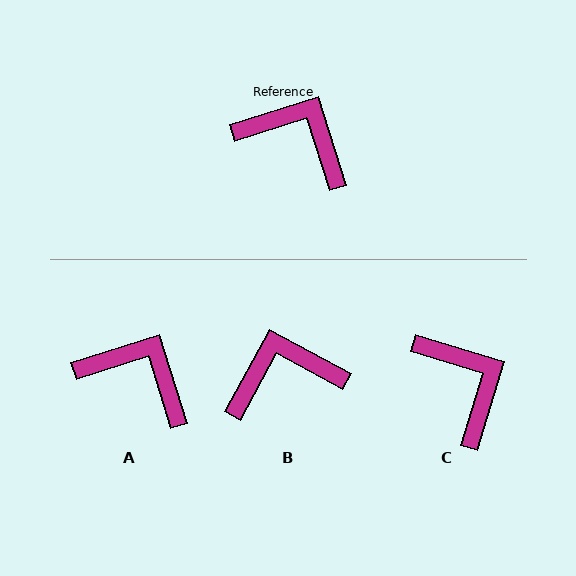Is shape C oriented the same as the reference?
No, it is off by about 35 degrees.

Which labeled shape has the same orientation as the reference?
A.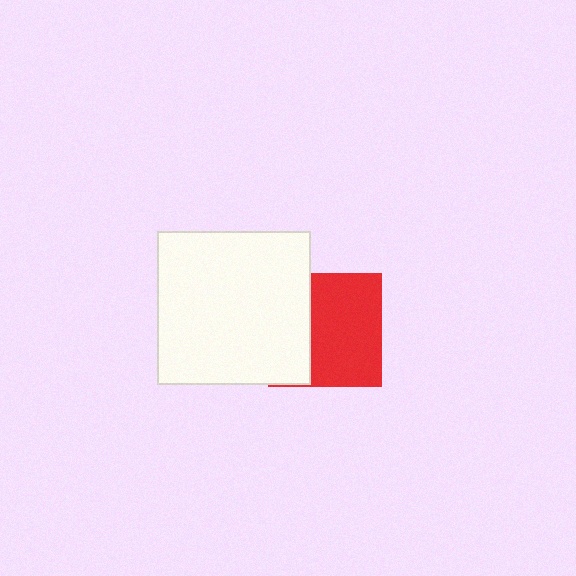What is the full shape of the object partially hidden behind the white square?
The partially hidden object is a red square.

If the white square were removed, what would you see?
You would see the complete red square.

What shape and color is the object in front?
The object in front is a white square.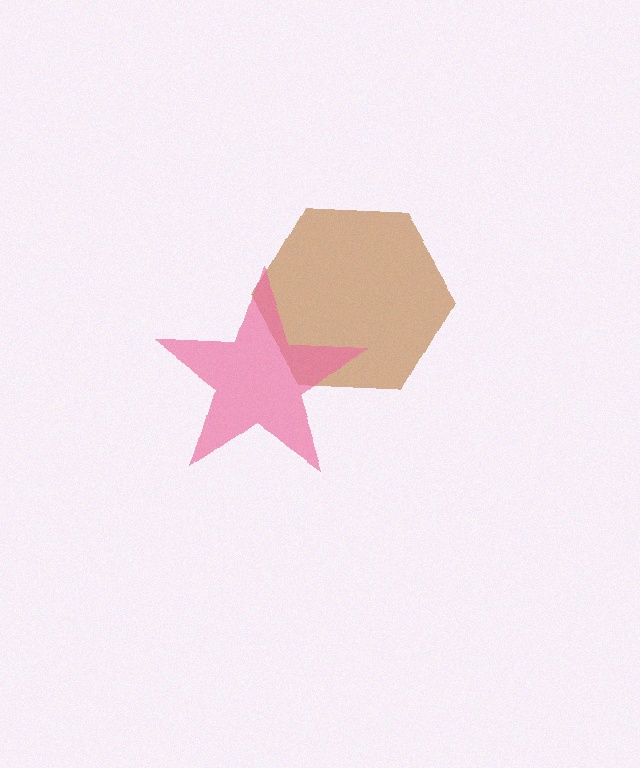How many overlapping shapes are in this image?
There are 2 overlapping shapes in the image.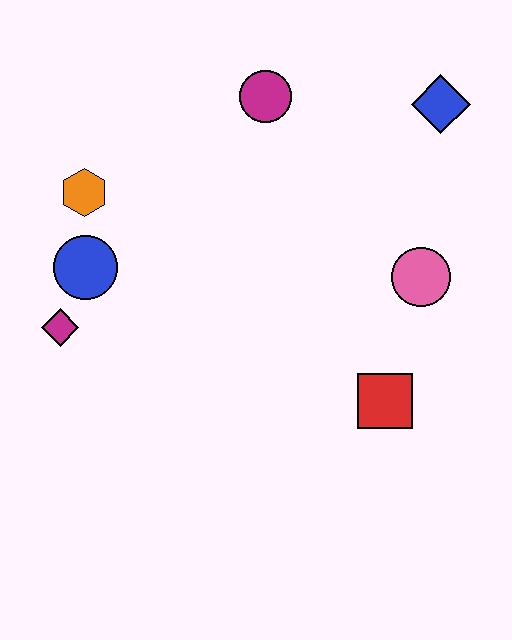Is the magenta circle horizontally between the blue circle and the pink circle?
Yes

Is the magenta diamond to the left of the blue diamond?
Yes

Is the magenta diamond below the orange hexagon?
Yes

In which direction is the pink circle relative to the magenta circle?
The pink circle is below the magenta circle.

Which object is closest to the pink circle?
The red square is closest to the pink circle.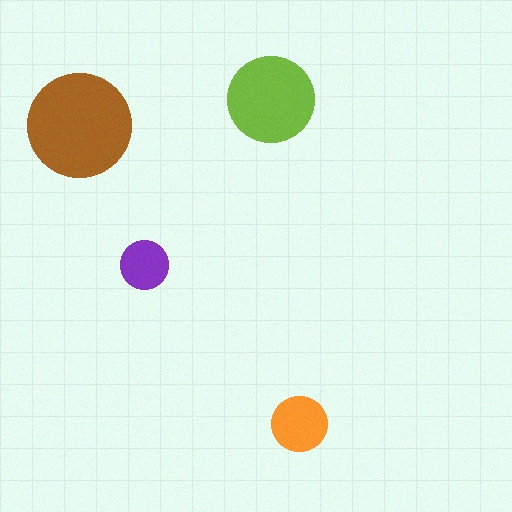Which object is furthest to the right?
The orange circle is rightmost.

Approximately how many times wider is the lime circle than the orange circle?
About 1.5 times wider.